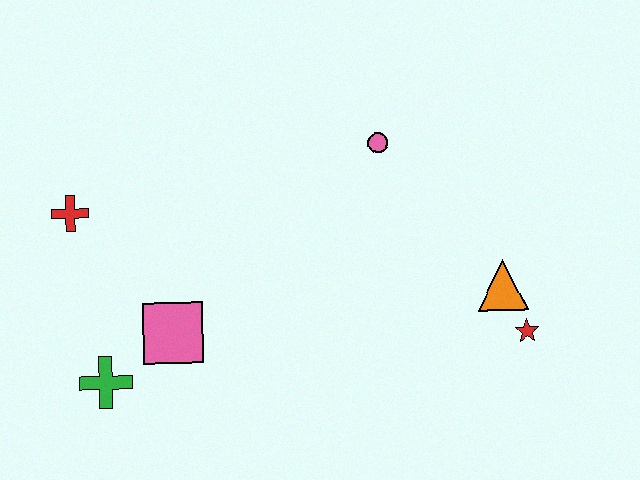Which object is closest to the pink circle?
The orange triangle is closest to the pink circle.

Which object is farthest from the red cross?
The red star is farthest from the red cross.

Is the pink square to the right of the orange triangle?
No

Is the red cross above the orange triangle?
Yes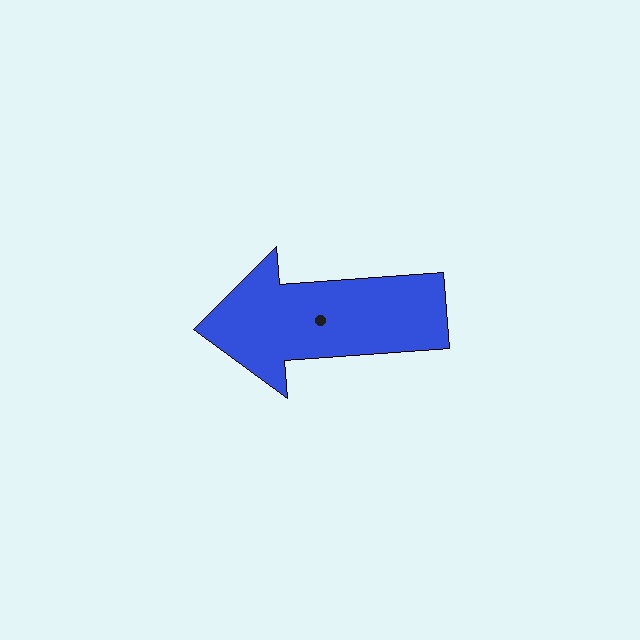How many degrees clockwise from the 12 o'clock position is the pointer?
Approximately 266 degrees.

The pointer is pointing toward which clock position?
Roughly 9 o'clock.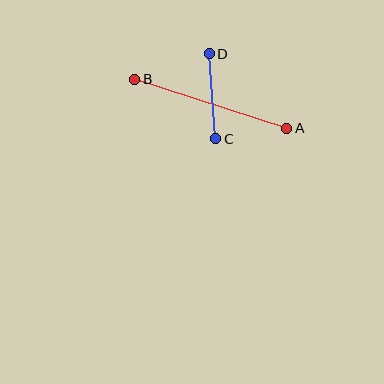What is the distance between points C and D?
The distance is approximately 85 pixels.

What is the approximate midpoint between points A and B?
The midpoint is at approximately (211, 104) pixels.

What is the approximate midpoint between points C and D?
The midpoint is at approximately (213, 96) pixels.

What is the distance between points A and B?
The distance is approximately 160 pixels.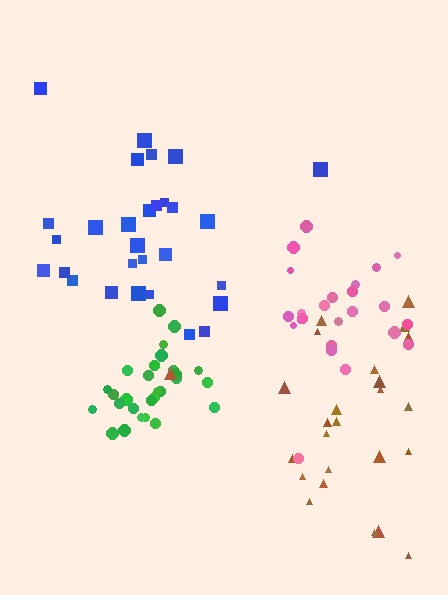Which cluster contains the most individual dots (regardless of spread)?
Green (31).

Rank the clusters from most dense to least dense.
green, pink, blue, brown.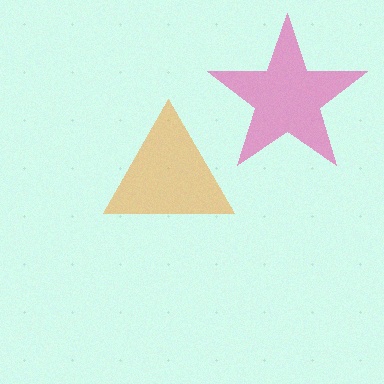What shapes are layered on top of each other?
The layered shapes are: an orange triangle, a pink star.